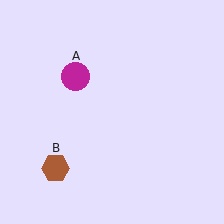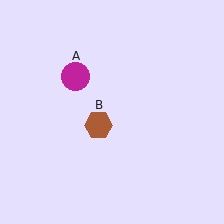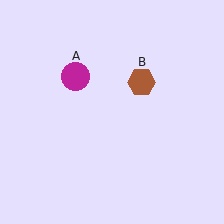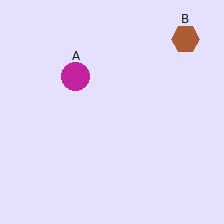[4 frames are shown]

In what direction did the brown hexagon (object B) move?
The brown hexagon (object B) moved up and to the right.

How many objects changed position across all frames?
1 object changed position: brown hexagon (object B).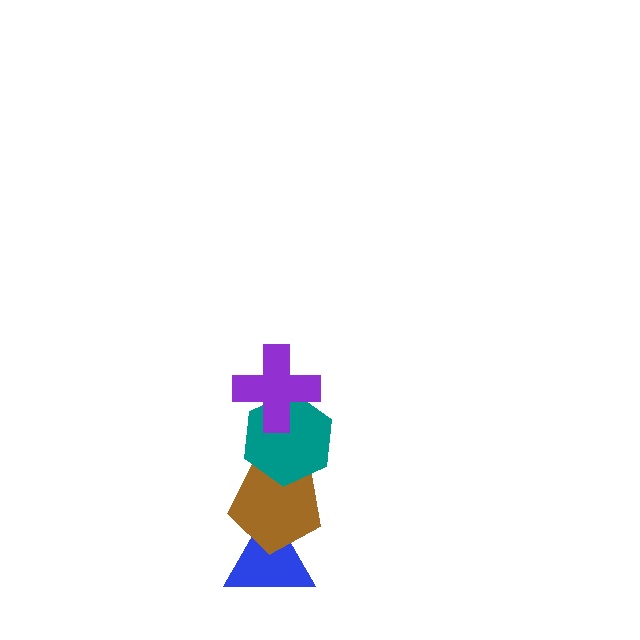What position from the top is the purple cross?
The purple cross is 1st from the top.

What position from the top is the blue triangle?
The blue triangle is 4th from the top.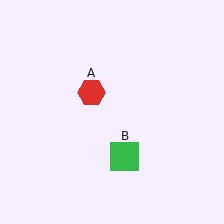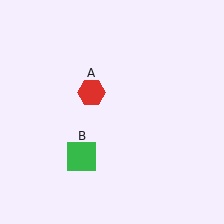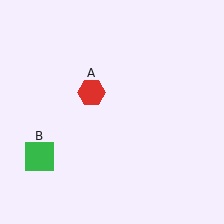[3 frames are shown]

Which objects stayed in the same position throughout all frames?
Red hexagon (object A) remained stationary.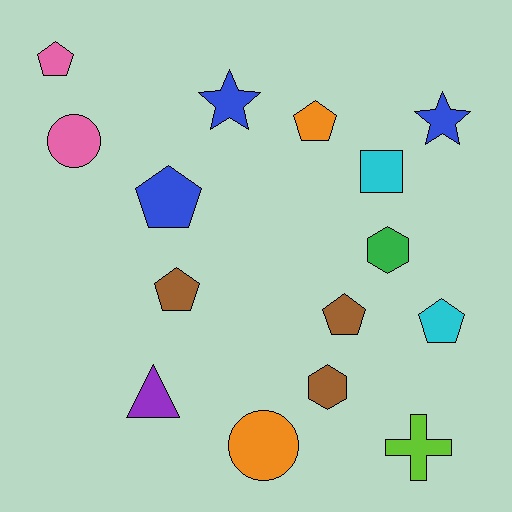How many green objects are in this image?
There is 1 green object.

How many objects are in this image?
There are 15 objects.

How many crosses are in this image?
There is 1 cross.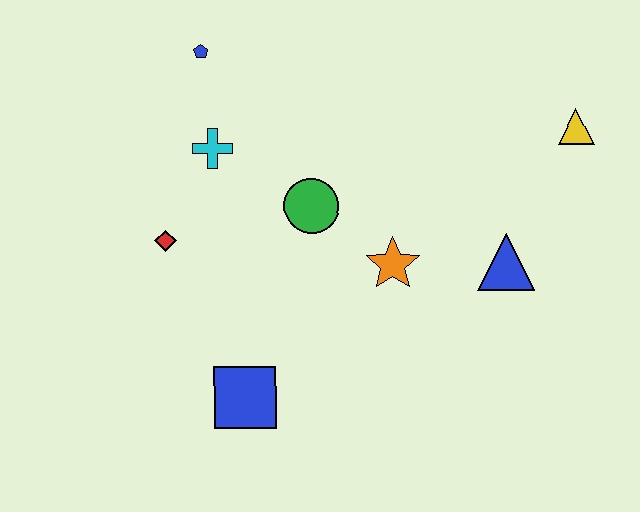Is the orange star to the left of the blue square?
No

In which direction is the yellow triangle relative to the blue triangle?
The yellow triangle is above the blue triangle.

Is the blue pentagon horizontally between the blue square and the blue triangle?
No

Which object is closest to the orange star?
The green circle is closest to the orange star.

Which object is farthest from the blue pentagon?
The yellow triangle is farthest from the blue pentagon.